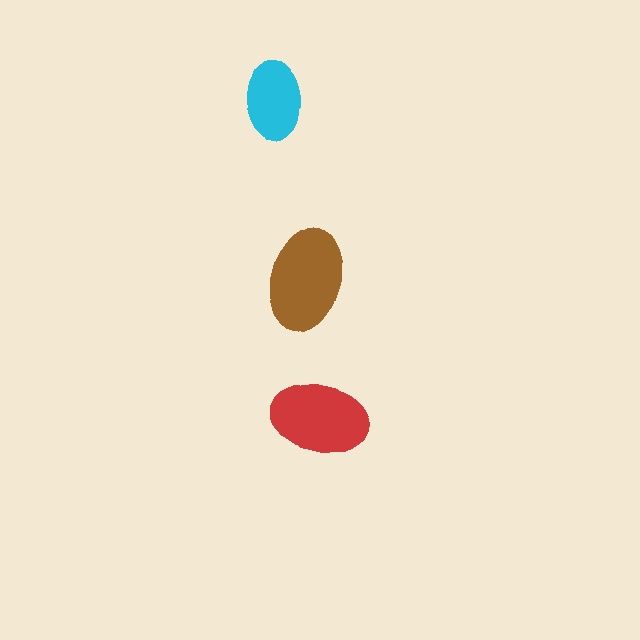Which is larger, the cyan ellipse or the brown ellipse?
The brown one.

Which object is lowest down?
The red ellipse is bottommost.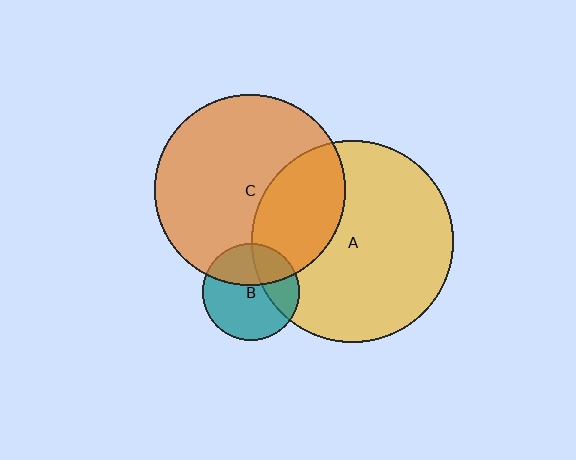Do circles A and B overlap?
Yes.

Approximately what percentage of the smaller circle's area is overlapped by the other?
Approximately 30%.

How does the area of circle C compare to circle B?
Approximately 3.9 times.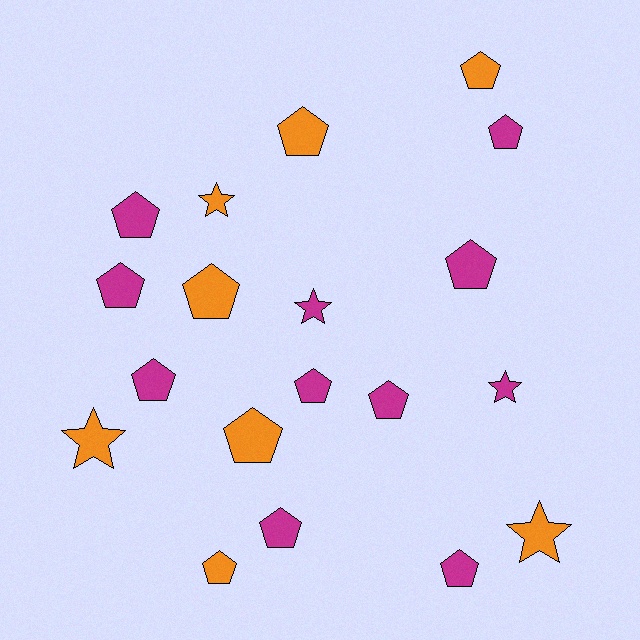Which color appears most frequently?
Magenta, with 11 objects.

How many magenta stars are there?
There are 2 magenta stars.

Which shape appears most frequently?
Pentagon, with 14 objects.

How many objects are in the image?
There are 19 objects.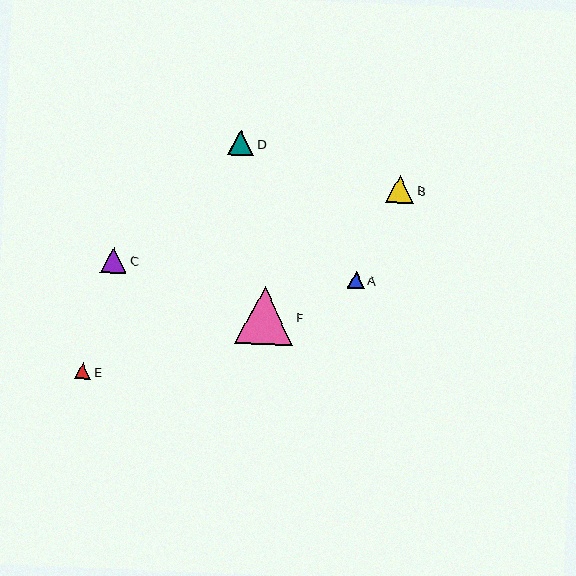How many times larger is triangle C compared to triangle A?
Triangle C is approximately 1.5 times the size of triangle A.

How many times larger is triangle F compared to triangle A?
Triangle F is approximately 3.4 times the size of triangle A.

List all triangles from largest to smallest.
From largest to smallest: F, B, C, D, A, E.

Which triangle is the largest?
Triangle F is the largest with a size of approximately 58 pixels.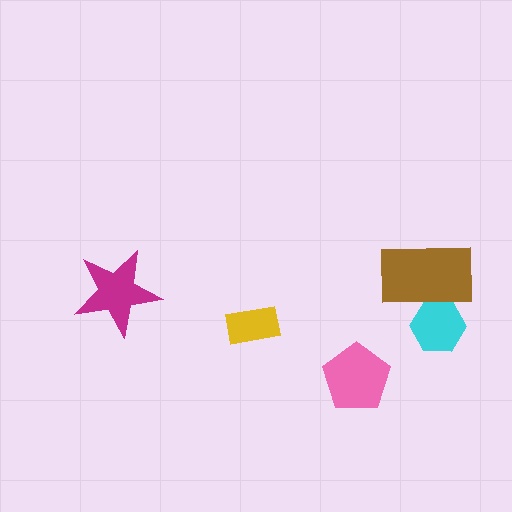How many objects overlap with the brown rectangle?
1 object overlaps with the brown rectangle.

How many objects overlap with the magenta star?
0 objects overlap with the magenta star.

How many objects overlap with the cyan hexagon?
1 object overlaps with the cyan hexagon.